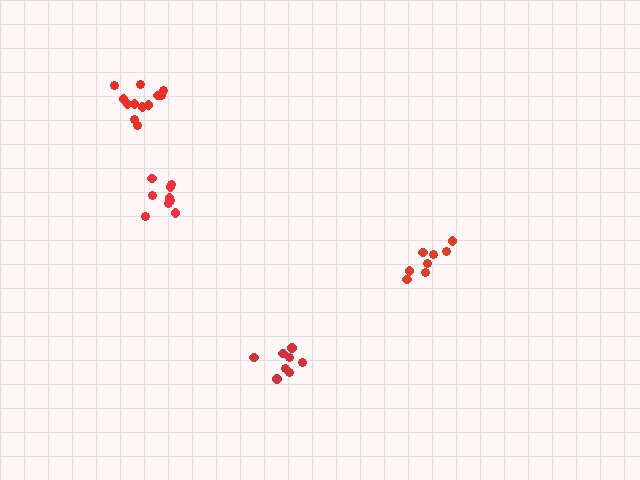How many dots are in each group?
Group 1: 8 dots, Group 2: 9 dots, Group 3: 8 dots, Group 4: 12 dots (37 total).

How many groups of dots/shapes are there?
There are 4 groups.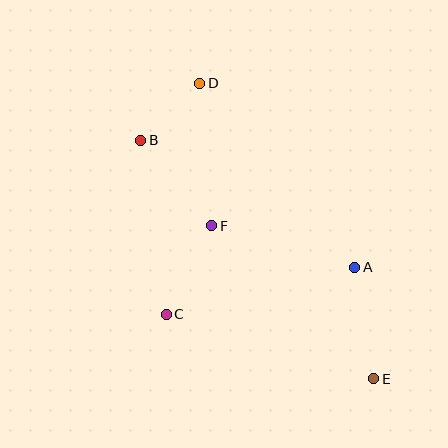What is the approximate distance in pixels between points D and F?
The distance between D and F is approximately 143 pixels.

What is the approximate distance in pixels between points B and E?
The distance between B and E is approximately 333 pixels.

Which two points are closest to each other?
Points B and D are closest to each other.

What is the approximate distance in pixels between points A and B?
The distance between A and B is approximately 249 pixels.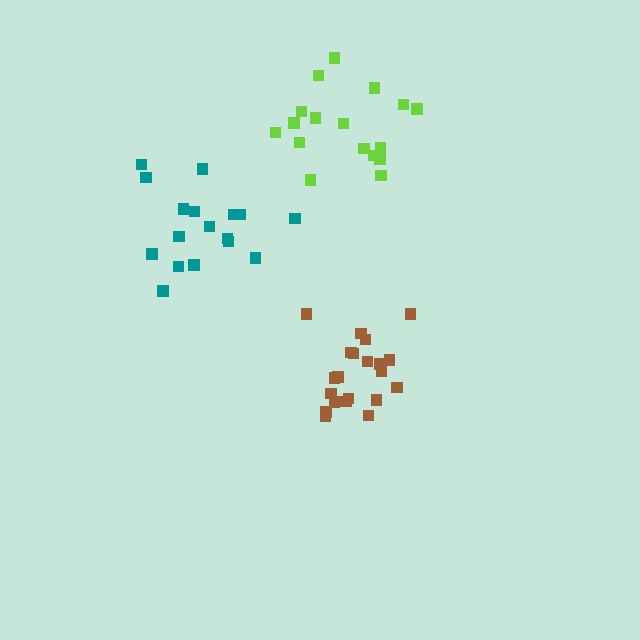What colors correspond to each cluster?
The clusters are colored: brown, lime, teal.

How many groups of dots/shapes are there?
There are 3 groups.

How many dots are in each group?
Group 1: 21 dots, Group 2: 18 dots, Group 3: 17 dots (56 total).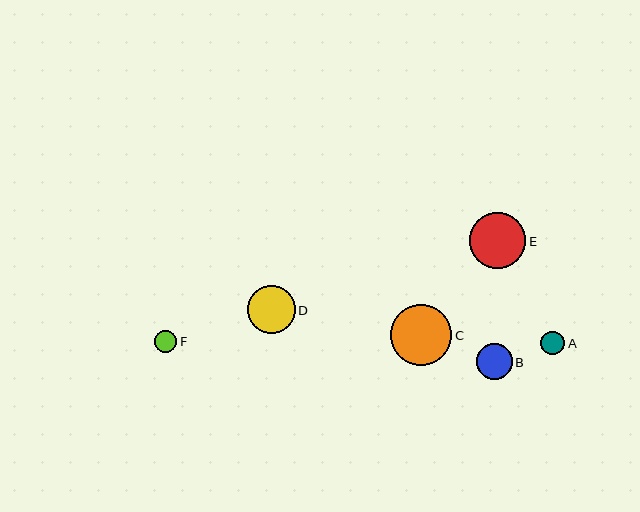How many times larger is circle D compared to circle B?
Circle D is approximately 1.3 times the size of circle B.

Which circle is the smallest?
Circle F is the smallest with a size of approximately 22 pixels.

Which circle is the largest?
Circle C is the largest with a size of approximately 61 pixels.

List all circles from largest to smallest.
From largest to smallest: C, E, D, B, A, F.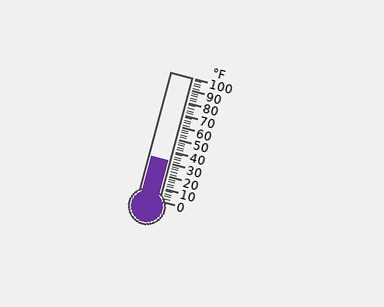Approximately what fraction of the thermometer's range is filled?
The thermometer is filled to approximately 30% of its range.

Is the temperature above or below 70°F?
The temperature is below 70°F.